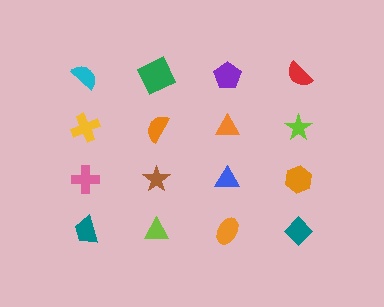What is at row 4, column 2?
A lime triangle.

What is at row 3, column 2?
A brown star.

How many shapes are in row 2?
4 shapes.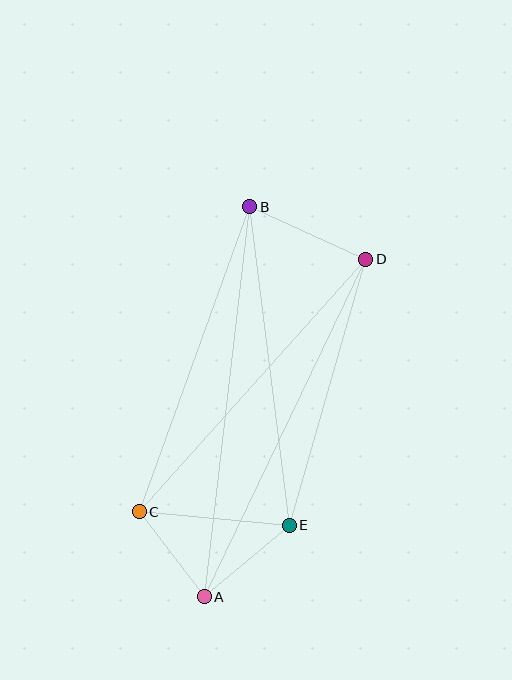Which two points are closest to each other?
Points A and C are closest to each other.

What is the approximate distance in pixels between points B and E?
The distance between B and E is approximately 321 pixels.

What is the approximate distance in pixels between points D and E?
The distance between D and E is approximately 277 pixels.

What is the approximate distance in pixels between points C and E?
The distance between C and E is approximately 150 pixels.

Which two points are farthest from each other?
Points A and B are farthest from each other.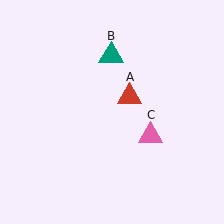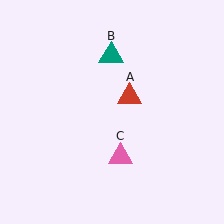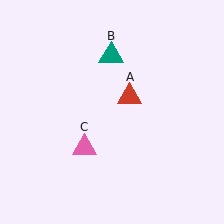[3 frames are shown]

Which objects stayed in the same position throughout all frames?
Red triangle (object A) and teal triangle (object B) remained stationary.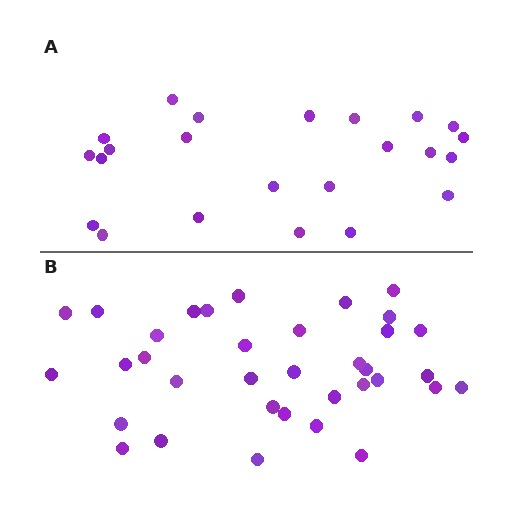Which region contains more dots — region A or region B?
Region B (the bottom region) has more dots.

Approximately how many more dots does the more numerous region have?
Region B has roughly 12 or so more dots than region A.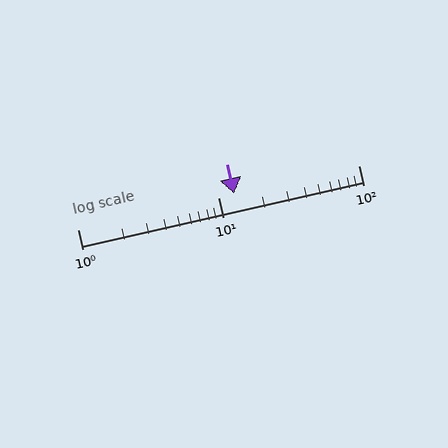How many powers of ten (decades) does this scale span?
The scale spans 2 decades, from 1 to 100.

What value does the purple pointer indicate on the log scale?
The pointer indicates approximately 13.